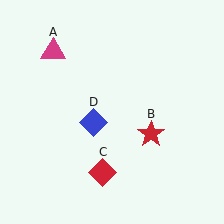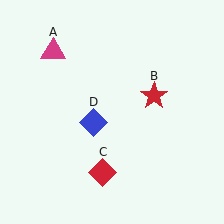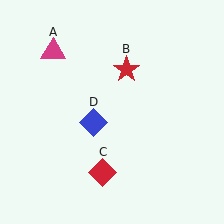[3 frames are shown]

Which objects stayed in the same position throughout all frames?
Magenta triangle (object A) and red diamond (object C) and blue diamond (object D) remained stationary.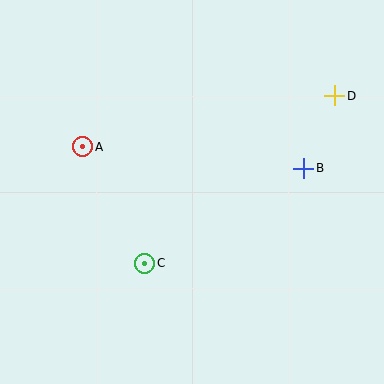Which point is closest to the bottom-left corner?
Point C is closest to the bottom-left corner.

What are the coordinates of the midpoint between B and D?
The midpoint between B and D is at (319, 132).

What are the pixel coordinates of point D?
Point D is at (335, 96).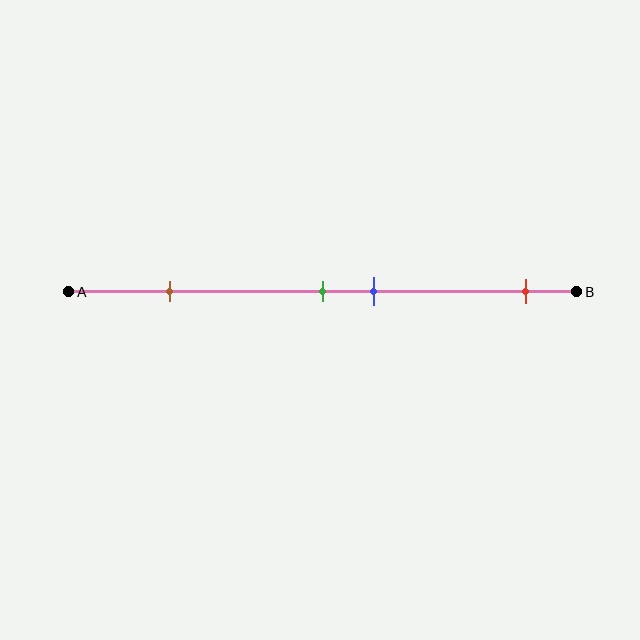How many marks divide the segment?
There are 4 marks dividing the segment.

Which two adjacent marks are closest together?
The green and blue marks are the closest adjacent pair.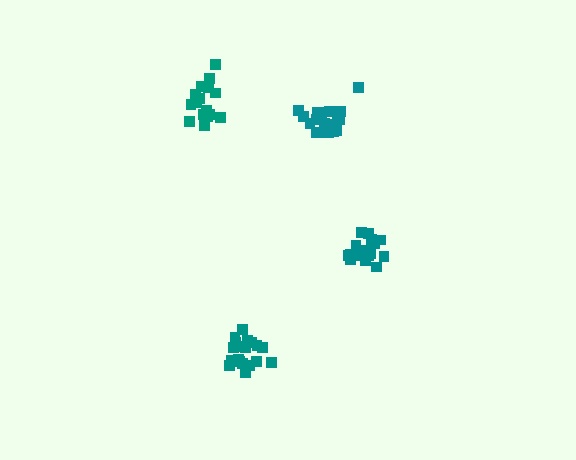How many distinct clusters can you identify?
There are 4 distinct clusters.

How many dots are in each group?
Group 1: 19 dots, Group 2: 17 dots, Group 3: 17 dots, Group 4: 20 dots (73 total).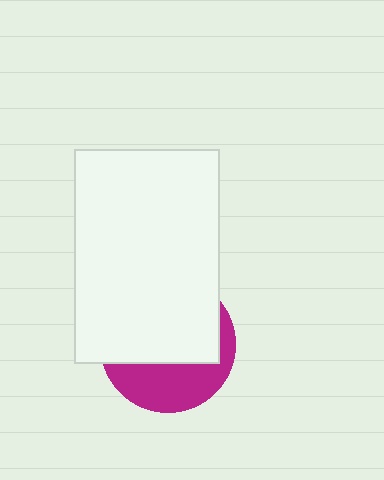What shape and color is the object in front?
The object in front is a white rectangle.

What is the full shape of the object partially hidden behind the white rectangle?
The partially hidden object is a magenta circle.